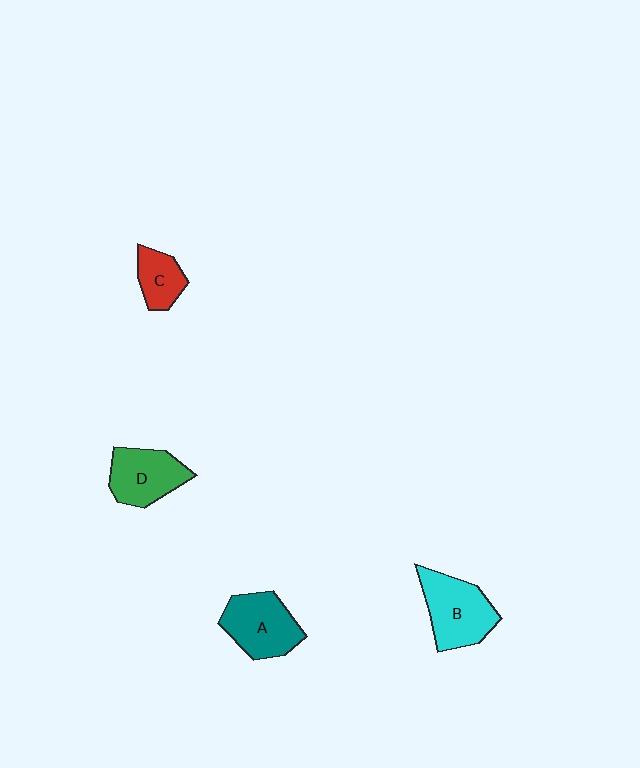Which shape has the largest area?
Shape B (cyan).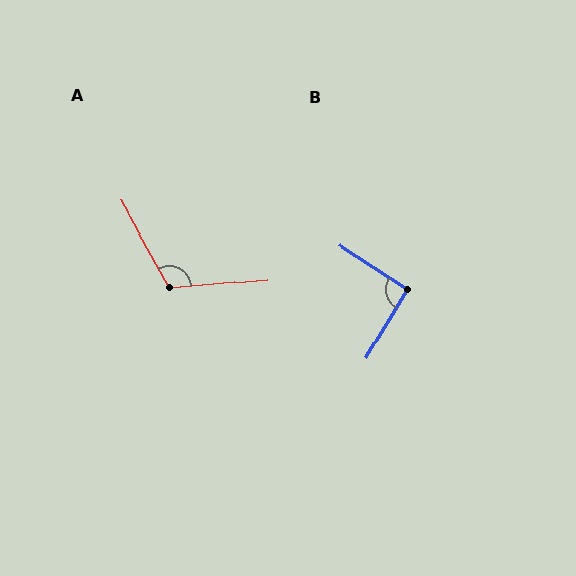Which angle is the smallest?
B, at approximately 92 degrees.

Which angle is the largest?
A, at approximately 115 degrees.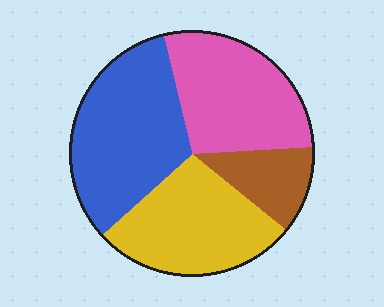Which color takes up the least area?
Brown, at roughly 10%.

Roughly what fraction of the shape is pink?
Pink takes up about one quarter (1/4) of the shape.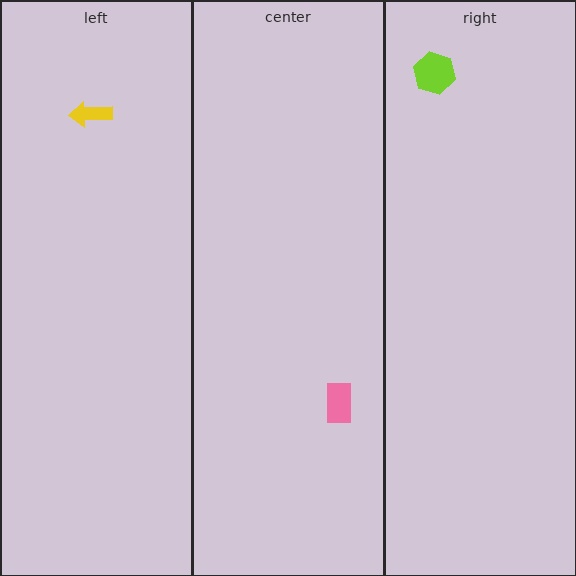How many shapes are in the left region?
1.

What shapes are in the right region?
The lime hexagon.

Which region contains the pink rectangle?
The center region.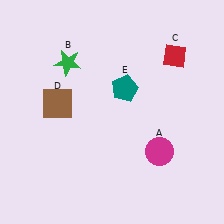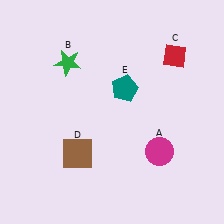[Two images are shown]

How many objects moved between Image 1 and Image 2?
1 object moved between the two images.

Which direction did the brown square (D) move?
The brown square (D) moved down.